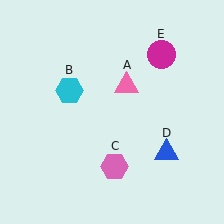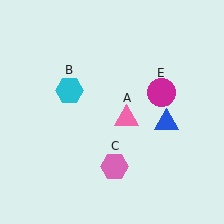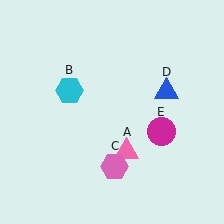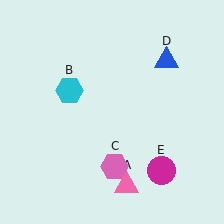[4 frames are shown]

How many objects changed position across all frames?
3 objects changed position: pink triangle (object A), blue triangle (object D), magenta circle (object E).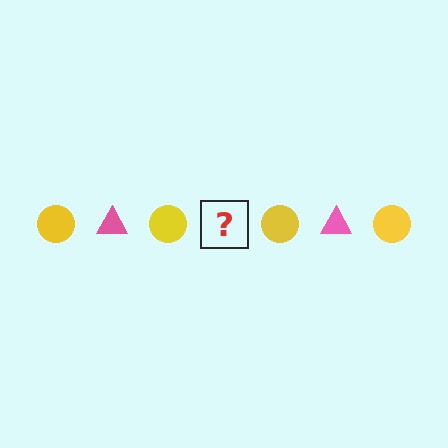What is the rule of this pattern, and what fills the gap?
The rule is that the pattern alternates between yellow circle and pink triangle. The gap should be filled with a pink triangle.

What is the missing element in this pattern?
The missing element is a pink triangle.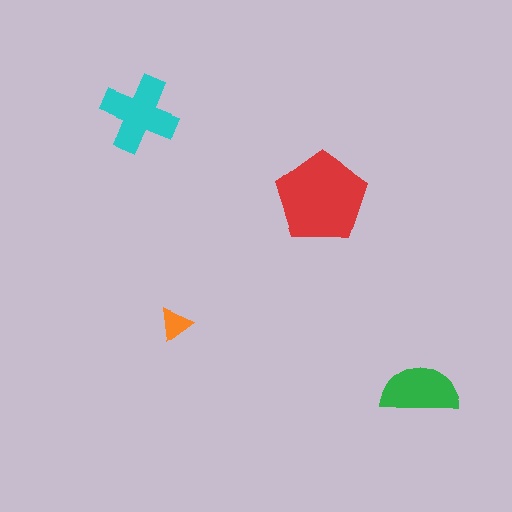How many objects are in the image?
There are 4 objects in the image.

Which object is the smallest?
The orange triangle.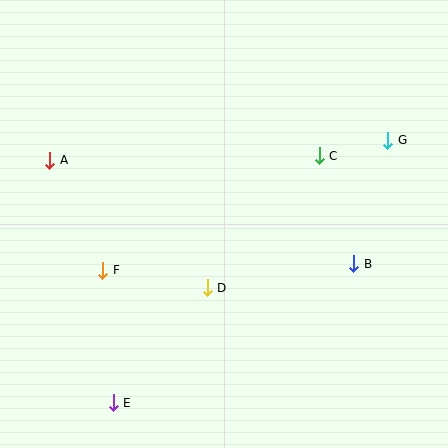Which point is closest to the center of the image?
Point D at (207, 288) is closest to the center.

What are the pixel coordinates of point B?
Point B is at (354, 264).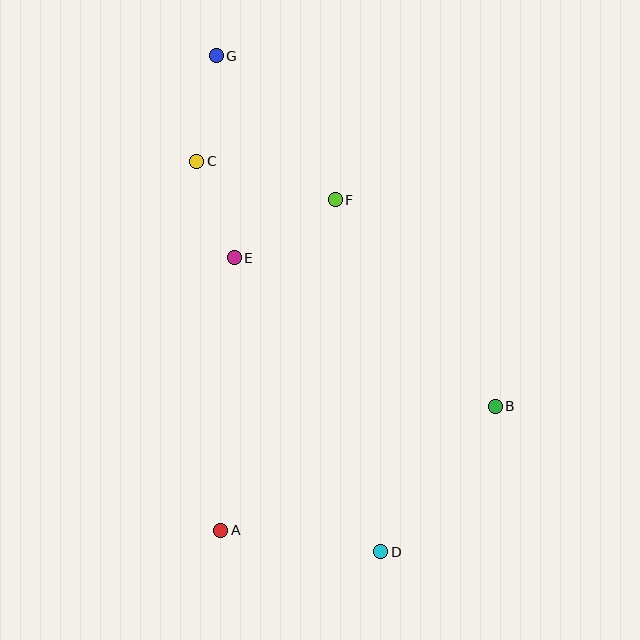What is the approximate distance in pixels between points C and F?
The distance between C and F is approximately 144 pixels.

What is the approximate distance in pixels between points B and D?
The distance between B and D is approximately 185 pixels.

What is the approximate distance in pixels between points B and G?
The distance between B and G is approximately 448 pixels.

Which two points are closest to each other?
Points C and E are closest to each other.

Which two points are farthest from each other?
Points D and G are farthest from each other.